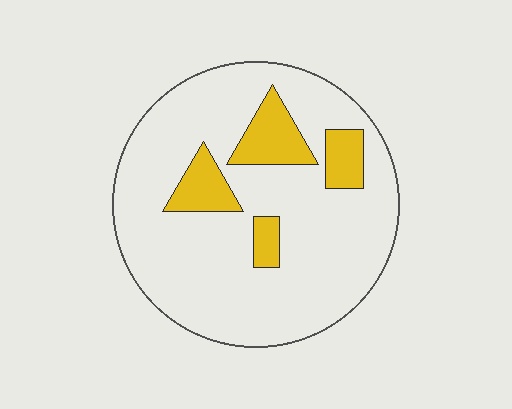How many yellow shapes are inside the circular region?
4.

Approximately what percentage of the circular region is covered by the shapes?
Approximately 15%.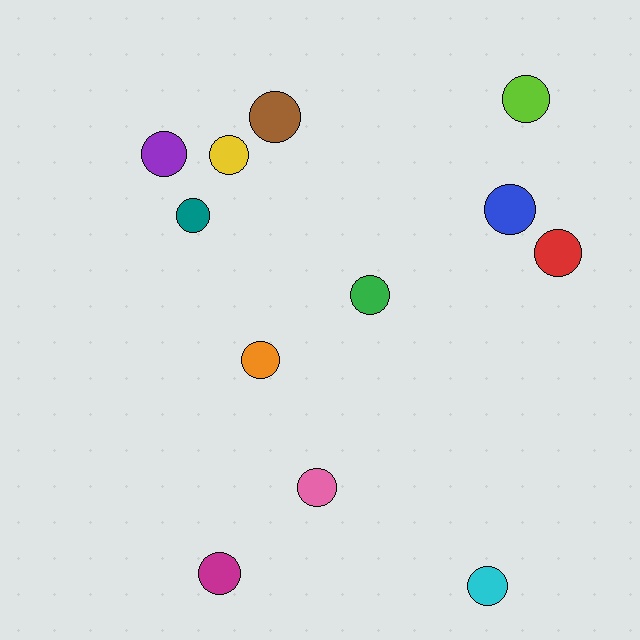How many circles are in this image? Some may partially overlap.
There are 12 circles.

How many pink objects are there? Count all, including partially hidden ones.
There is 1 pink object.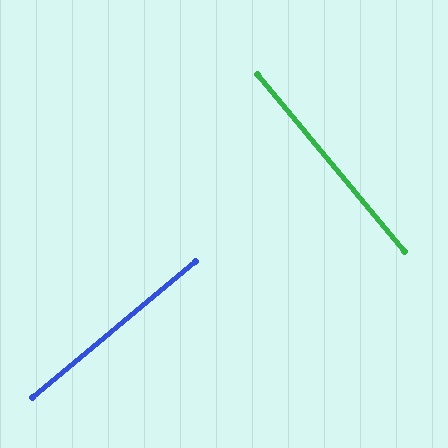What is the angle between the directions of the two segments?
Approximately 90 degrees.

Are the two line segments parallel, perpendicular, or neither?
Perpendicular — they meet at approximately 90°.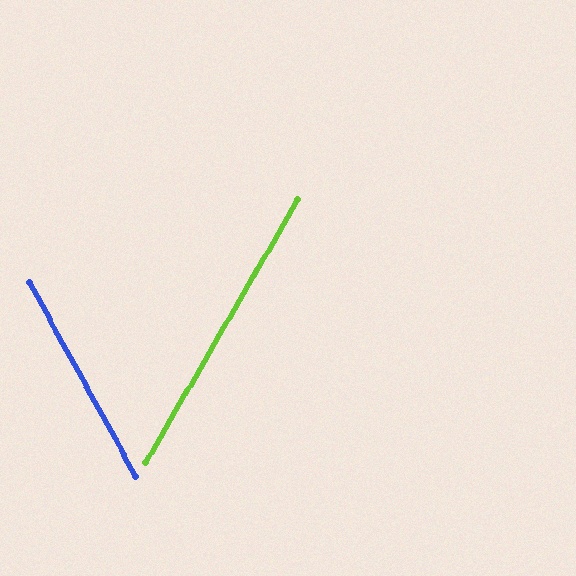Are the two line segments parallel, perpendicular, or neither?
Neither parallel nor perpendicular — they differ by about 59°.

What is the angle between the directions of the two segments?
Approximately 59 degrees.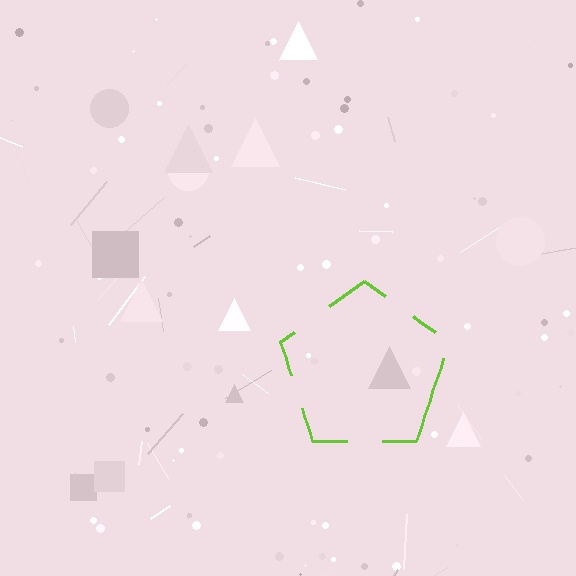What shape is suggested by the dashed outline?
The dashed outline suggests a pentagon.